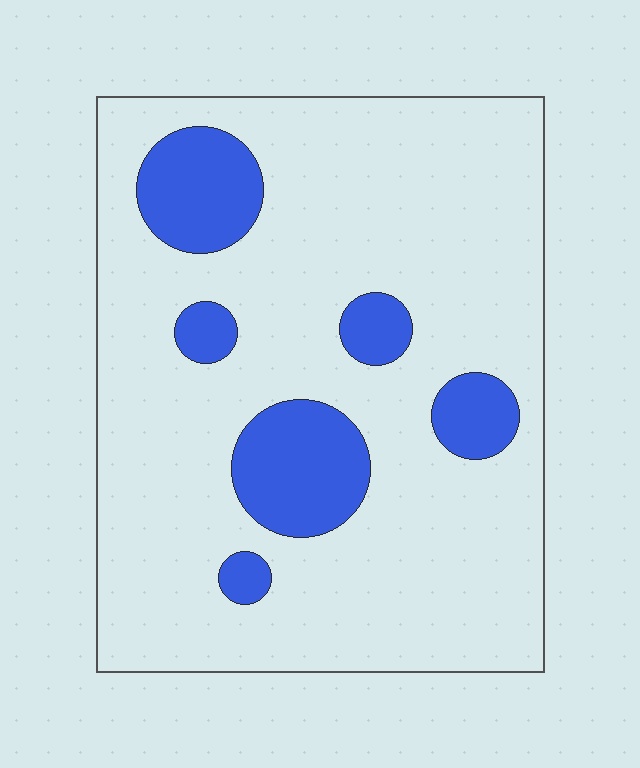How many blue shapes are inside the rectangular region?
6.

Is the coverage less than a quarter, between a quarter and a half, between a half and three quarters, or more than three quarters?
Less than a quarter.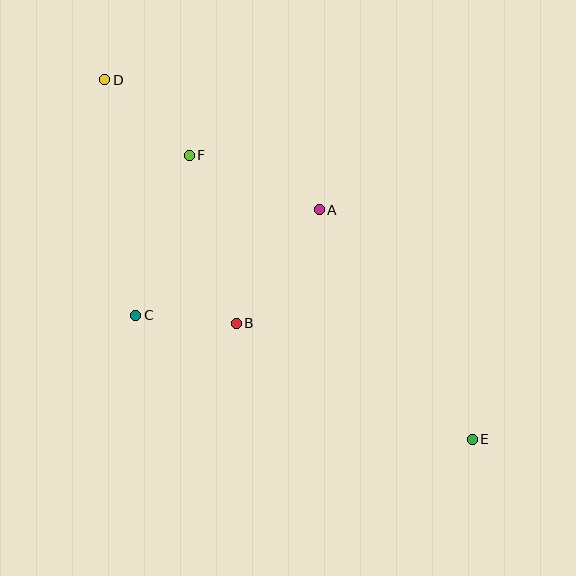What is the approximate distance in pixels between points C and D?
The distance between C and D is approximately 238 pixels.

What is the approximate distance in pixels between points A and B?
The distance between A and B is approximately 141 pixels.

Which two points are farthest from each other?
Points D and E are farthest from each other.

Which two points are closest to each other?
Points B and C are closest to each other.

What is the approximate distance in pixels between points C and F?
The distance between C and F is approximately 169 pixels.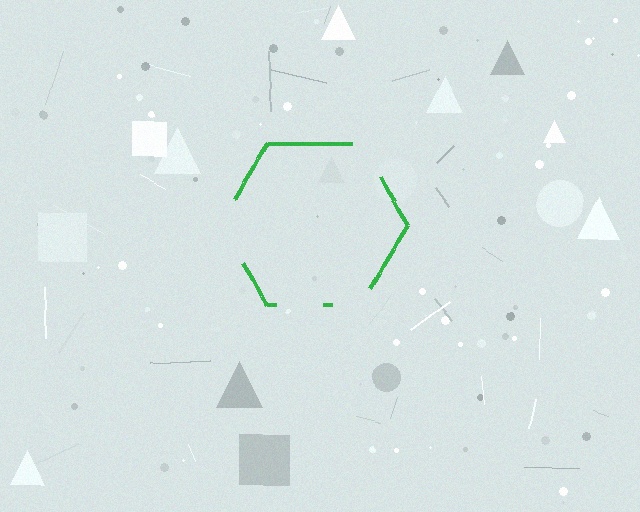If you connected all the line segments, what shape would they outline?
They would outline a hexagon.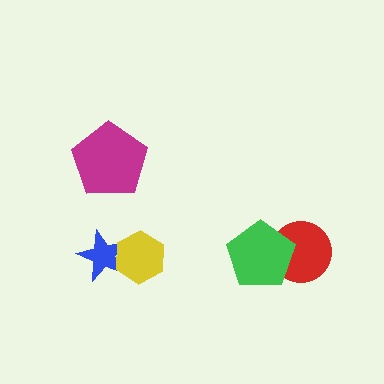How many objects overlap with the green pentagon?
1 object overlaps with the green pentagon.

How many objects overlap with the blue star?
1 object overlaps with the blue star.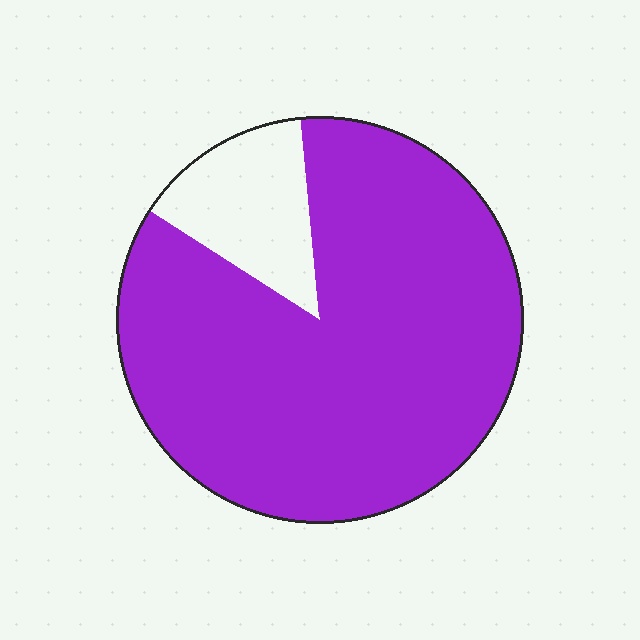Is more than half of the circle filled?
Yes.